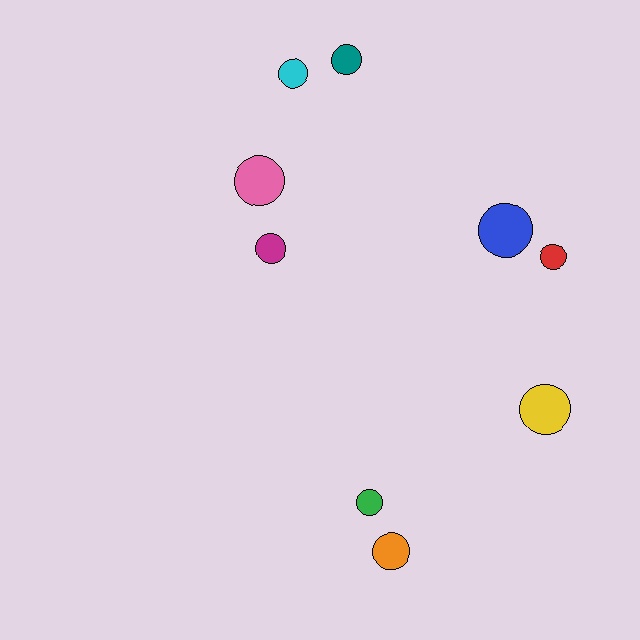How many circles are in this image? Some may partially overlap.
There are 9 circles.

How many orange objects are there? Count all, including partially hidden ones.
There is 1 orange object.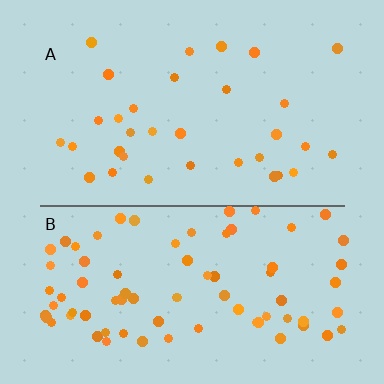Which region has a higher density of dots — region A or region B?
B (the bottom).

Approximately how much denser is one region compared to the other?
Approximately 2.4× — region B over region A.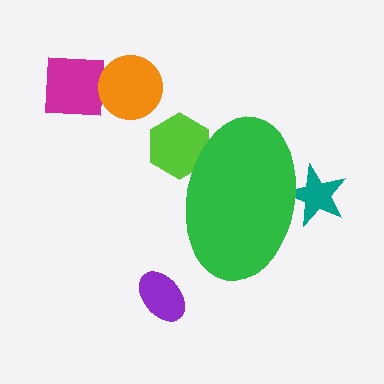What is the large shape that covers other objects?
A green ellipse.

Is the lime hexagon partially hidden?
Yes, the lime hexagon is partially hidden behind the green ellipse.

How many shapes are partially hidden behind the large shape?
2 shapes are partially hidden.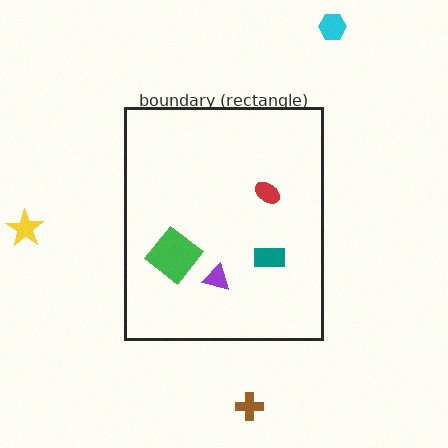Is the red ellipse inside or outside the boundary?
Inside.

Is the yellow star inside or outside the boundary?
Outside.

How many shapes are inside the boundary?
4 inside, 3 outside.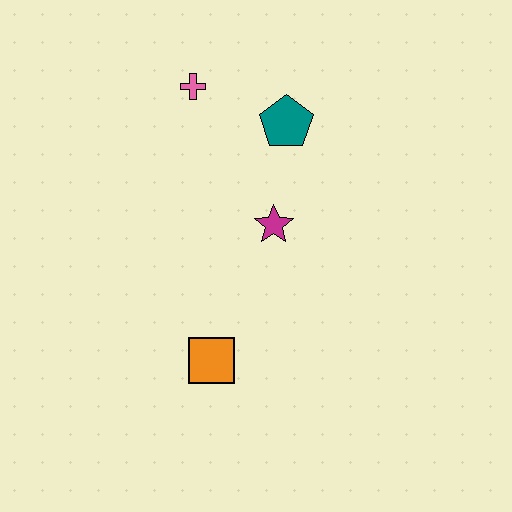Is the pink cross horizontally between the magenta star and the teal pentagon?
No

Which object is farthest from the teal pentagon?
The orange square is farthest from the teal pentagon.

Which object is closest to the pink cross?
The teal pentagon is closest to the pink cross.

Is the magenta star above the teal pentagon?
No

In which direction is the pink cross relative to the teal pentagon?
The pink cross is to the left of the teal pentagon.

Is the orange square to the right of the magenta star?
No